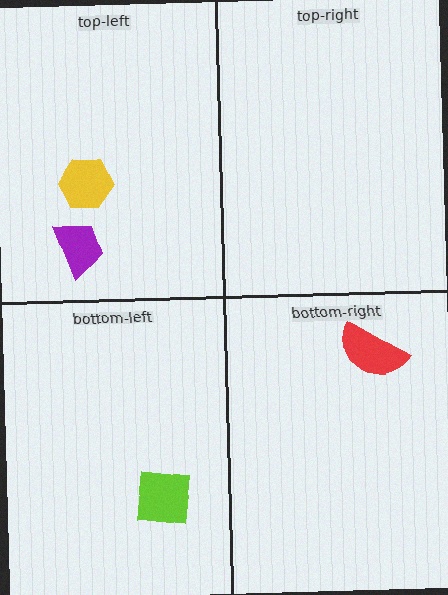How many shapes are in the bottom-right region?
1.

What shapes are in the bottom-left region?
The lime square.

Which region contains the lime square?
The bottom-left region.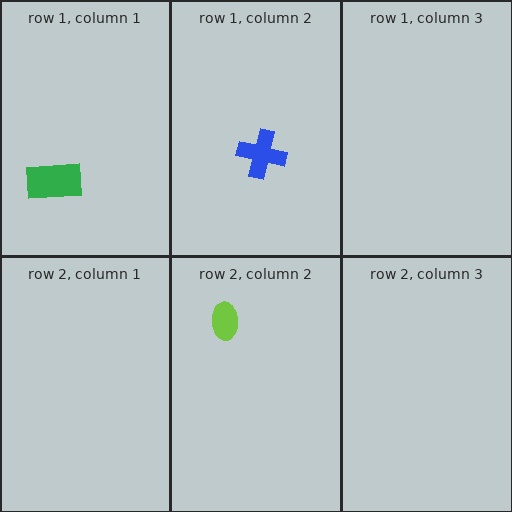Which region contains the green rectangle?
The row 1, column 1 region.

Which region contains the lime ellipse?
The row 2, column 2 region.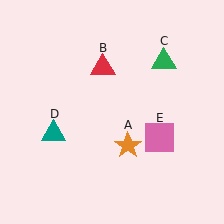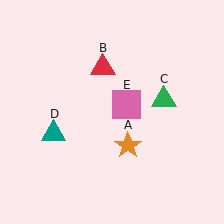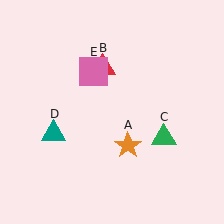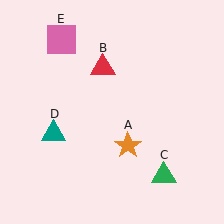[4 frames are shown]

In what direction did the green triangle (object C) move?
The green triangle (object C) moved down.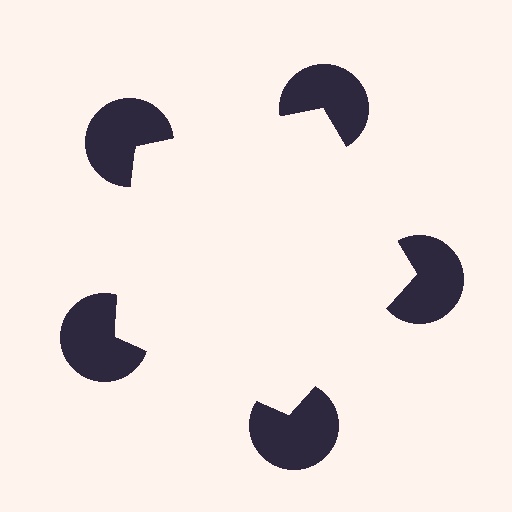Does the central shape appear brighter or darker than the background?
It typically appears slightly brighter than the background, even though no actual brightness change is drawn.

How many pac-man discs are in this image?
There are 5 — one at each vertex of the illusory pentagon.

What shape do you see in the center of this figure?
An illusory pentagon — its edges are inferred from the aligned wedge cuts in the pac-man discs, not physically drawn.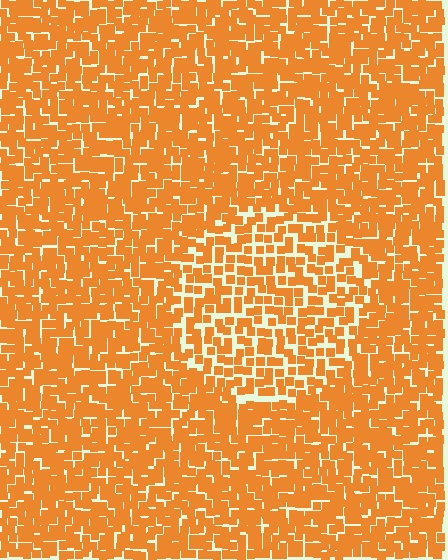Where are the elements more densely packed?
The elements are more densely packed outside the circle boundary.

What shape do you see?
I see a circle.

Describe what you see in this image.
The image contains small orange elements arranged at two different densities. A circle-shaped region is visible where the elements are less densely packed than the surrounding area.